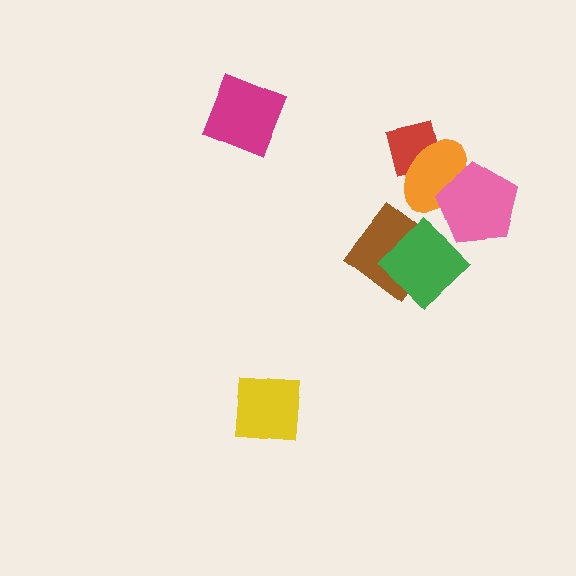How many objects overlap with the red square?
1 object overlaps with the red square.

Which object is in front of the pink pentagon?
The green diamond is in front of the pink pentagon.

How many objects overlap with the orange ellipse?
2 objects overlap with the orange ellipse.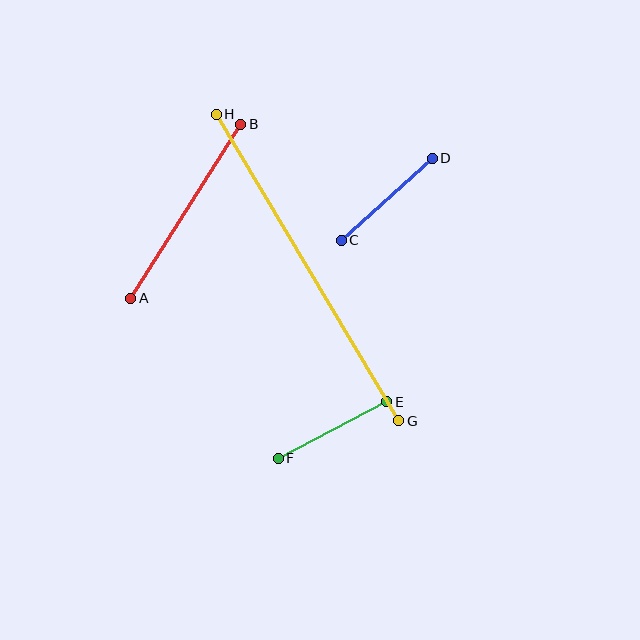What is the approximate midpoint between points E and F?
The midpoint is at approximately (332, 430) pixels.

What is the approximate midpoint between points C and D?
The midpoint is at approximately (387, 199) pixels.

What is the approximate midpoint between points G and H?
The midpoint is at approximately (307, 267) pixels.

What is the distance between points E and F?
The distance is approximately 122 pixels.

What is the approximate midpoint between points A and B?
The midpoint is at approximately (186, 211) pixels.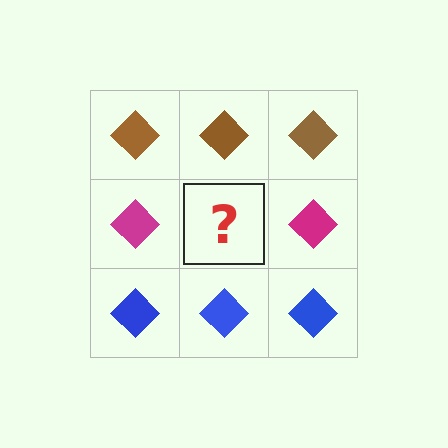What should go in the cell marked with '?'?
The missing cell should contain a magenta diamond.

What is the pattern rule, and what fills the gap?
The rule is that each row has a consistent color. The gap should be filled with a magenta diamond.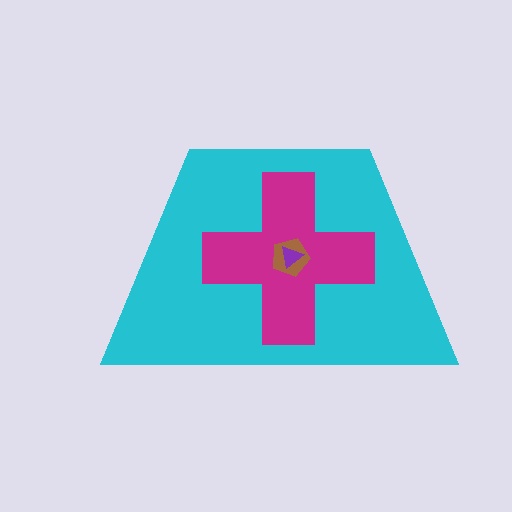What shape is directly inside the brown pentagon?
The purple triangle.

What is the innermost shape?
The purple triangle.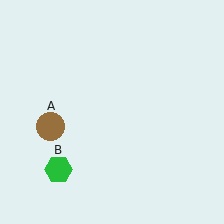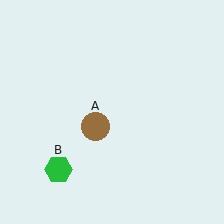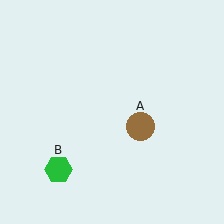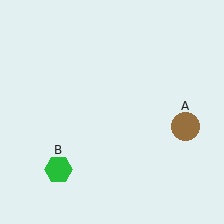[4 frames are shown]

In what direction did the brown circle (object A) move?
The brown circle (object A) moved right.